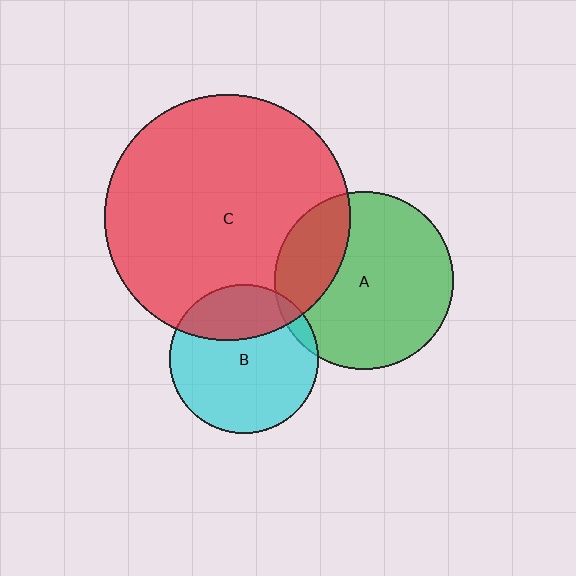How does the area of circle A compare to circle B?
Approximately 1.4 times.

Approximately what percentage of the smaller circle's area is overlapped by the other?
Approximately 30%.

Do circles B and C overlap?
Yes.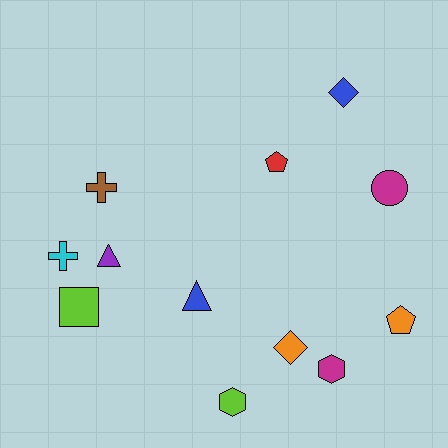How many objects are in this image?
There are 12 objects.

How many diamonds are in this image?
There are 2 diamonds.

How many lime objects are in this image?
There are 2 lime objects.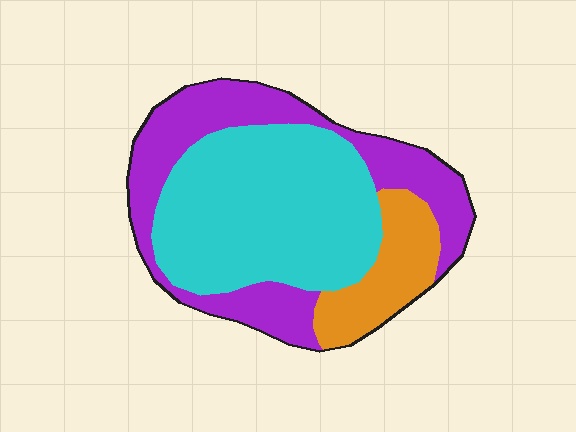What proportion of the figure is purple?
Purple takes up about three eighths (3/8) of the figure.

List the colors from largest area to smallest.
From largest to smallest: cyan, purple, orange.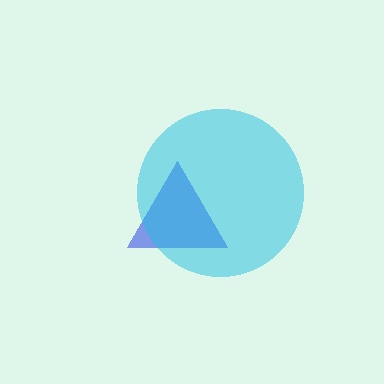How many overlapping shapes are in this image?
There are 2 overlapping shapes in the image.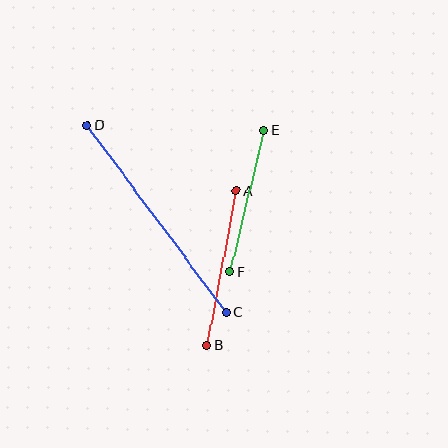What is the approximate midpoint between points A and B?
The midpoint is at approximately (222, 268) pixels.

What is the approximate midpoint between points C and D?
The midpoint is at approximately (156, 219) pixels.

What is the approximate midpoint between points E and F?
The midpoint is at approximately (247, 201) pixels.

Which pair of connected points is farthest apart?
Points C and D are farthest apart.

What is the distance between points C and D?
The distance is approximately 233 pixels.